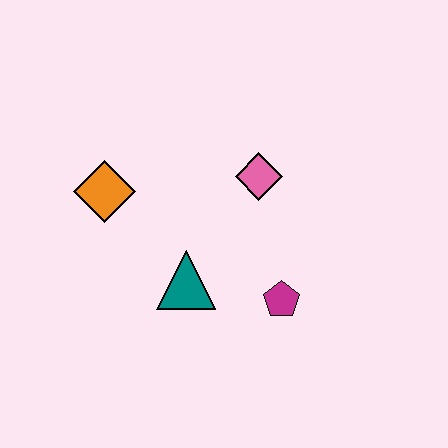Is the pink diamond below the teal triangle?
No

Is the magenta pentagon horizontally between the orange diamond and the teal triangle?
No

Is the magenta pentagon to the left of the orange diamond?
No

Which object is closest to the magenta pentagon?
The teal triangle is closest to the magenta pentagon.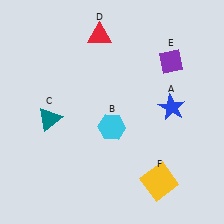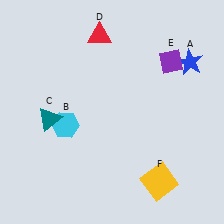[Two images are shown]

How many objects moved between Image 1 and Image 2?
2 objects moved between the two images.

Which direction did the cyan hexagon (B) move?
The cyan hexagon (B) moved left.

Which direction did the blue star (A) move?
The blue star (A) moved up.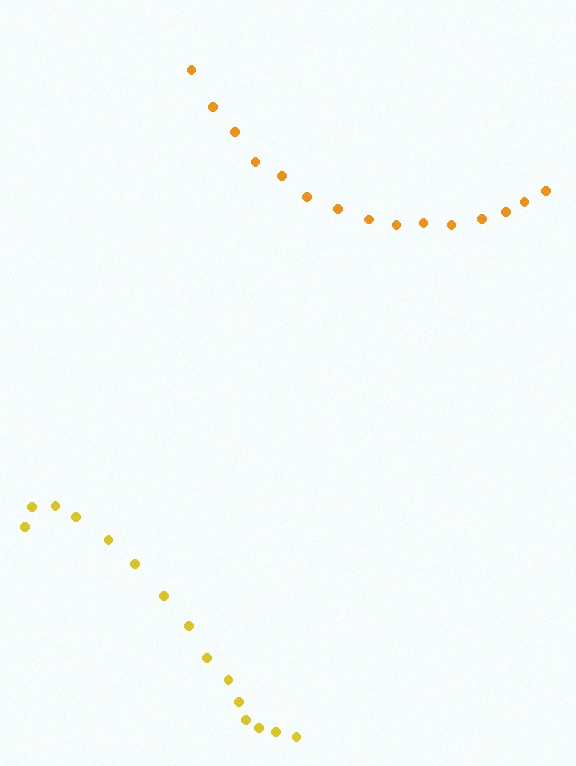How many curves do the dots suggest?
There are 2 distinct paths.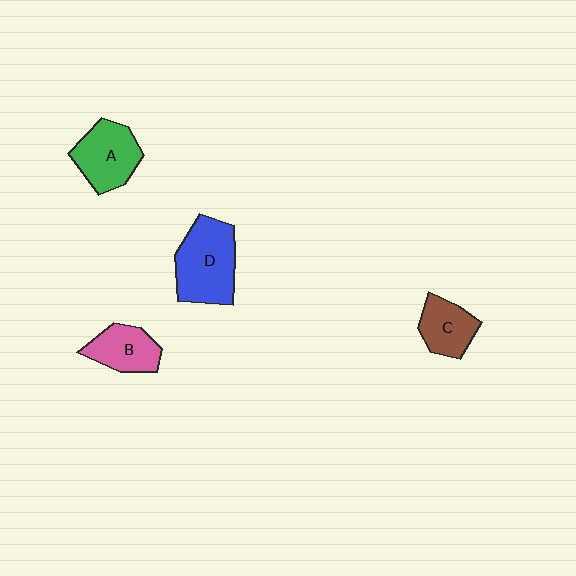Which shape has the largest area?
Shape D (blue).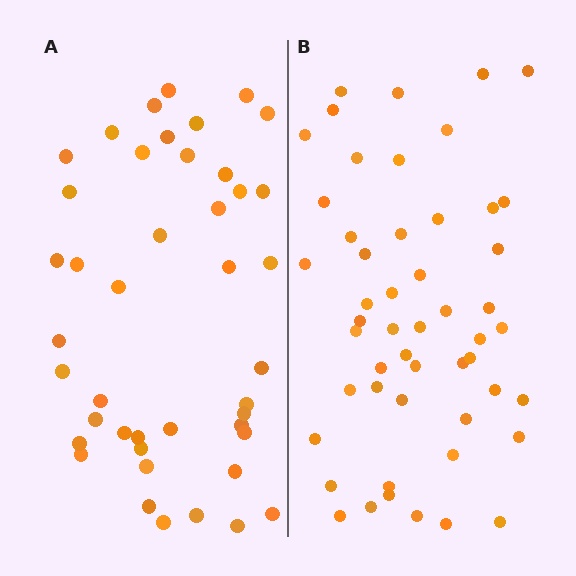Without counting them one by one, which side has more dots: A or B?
Region B (the right region) has more dots.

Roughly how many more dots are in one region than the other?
Region B has roughly 8 or so more dots than region A.